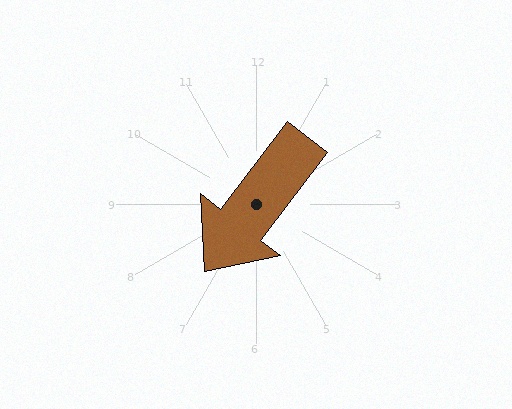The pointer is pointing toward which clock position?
Roughly 7 o'clock.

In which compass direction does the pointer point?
Southwest.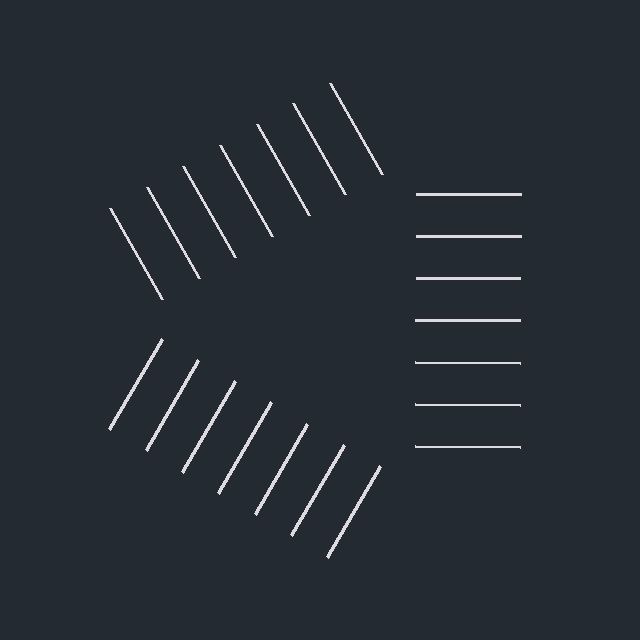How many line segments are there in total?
21 — 7 along each of the 3 edges.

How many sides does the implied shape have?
3 sides — the line-ends trace a triangle.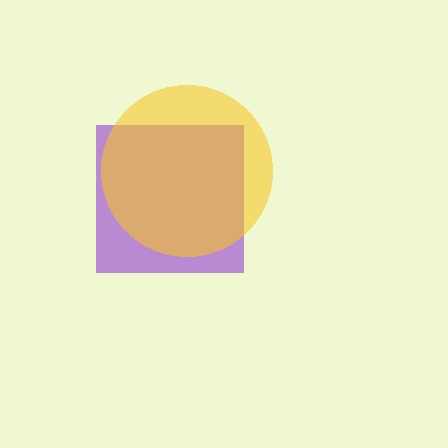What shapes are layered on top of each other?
The layered shapes are: a purple square, a yellow circle.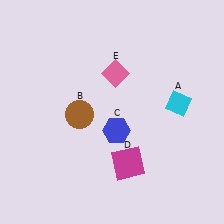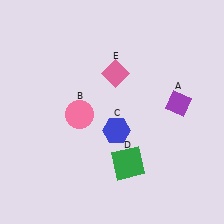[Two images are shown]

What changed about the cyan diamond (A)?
In Image 1, A is cyan. In Image 2, it changed to purple.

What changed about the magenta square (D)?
In Image 1, D is magenta. In Image 2, it changed to green.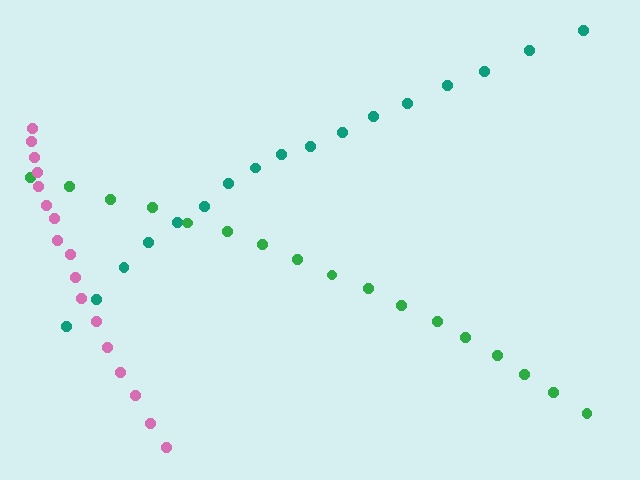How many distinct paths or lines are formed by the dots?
There are 3 distinct paths.